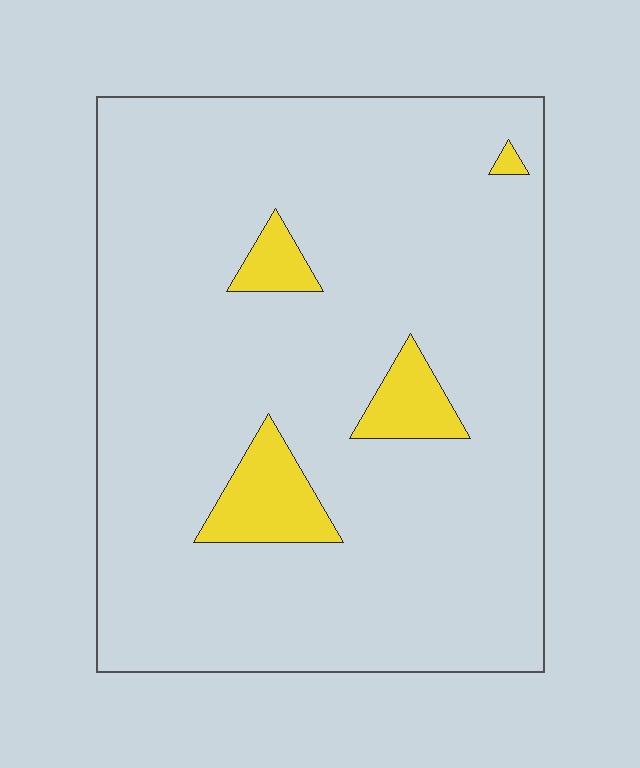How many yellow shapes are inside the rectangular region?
4.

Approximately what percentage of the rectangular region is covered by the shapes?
Approximately 10%.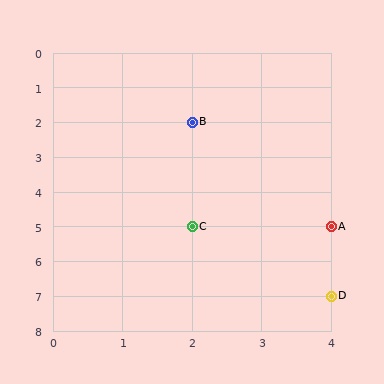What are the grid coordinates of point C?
Point C is at grid coordinates (2, 5).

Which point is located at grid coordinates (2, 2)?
Point B is at (2, 2).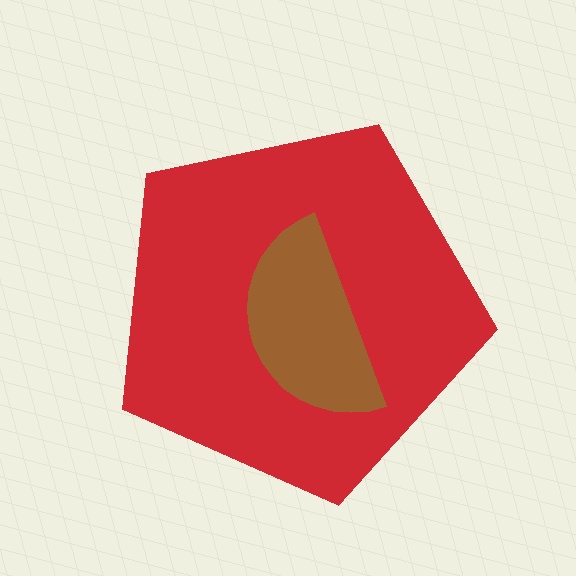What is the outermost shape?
The red pentagon.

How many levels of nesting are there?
2.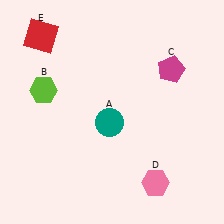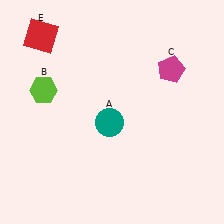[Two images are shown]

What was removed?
The pink hexagon (D) was removed in Image 2.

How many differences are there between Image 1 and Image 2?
There is 1 difference between the two images.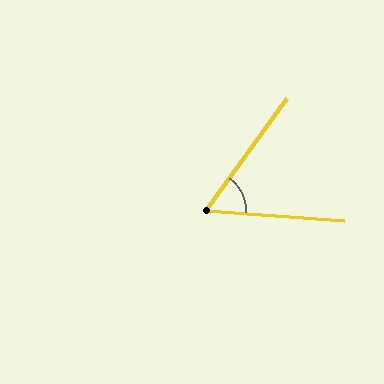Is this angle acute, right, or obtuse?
It is acute.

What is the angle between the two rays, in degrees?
Approximately 58 degrees.